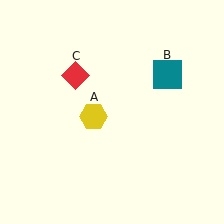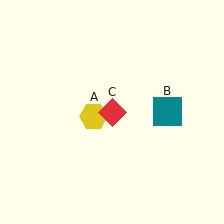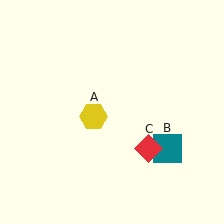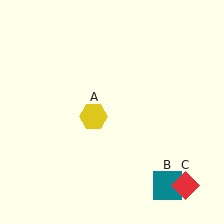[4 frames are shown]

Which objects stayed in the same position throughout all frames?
Yellow hexagon (object A) remained stationary.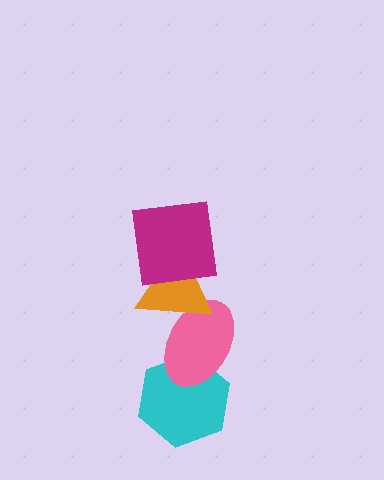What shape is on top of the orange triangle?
The magenta square is on top of the orange triangle.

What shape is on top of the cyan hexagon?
The pink ellipse is on top of the cyan hexagon.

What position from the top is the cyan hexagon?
The cyan hexagon is 4th from the top.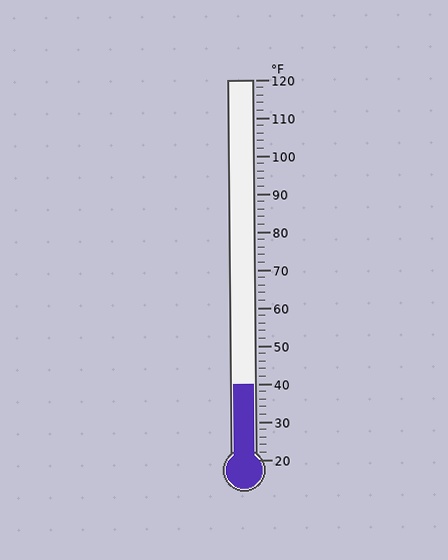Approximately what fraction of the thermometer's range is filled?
The thermometer is filled to approximately 20% of its range.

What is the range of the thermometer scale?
The thermometer scale ranges from 20°F to 120°F.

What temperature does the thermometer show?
The thermometer shows approximately 40°F.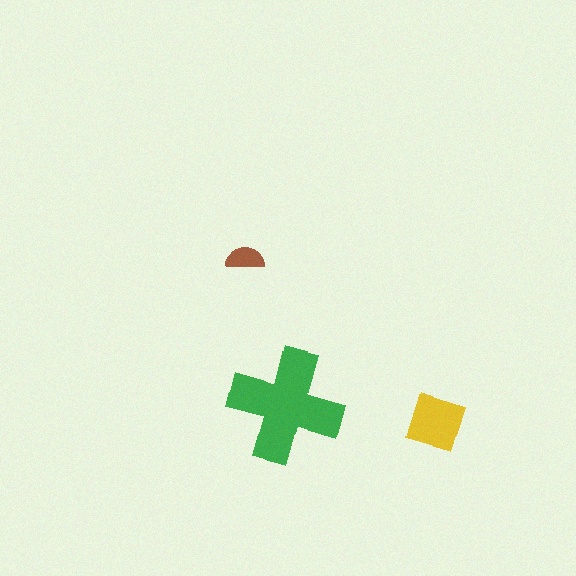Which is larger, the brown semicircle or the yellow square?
The yellow square.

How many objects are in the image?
There are 3 objects in the image.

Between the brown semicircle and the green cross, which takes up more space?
The green cross.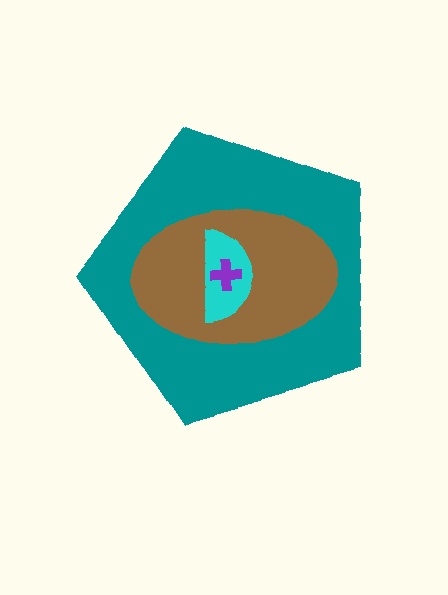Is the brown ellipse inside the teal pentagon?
Yes.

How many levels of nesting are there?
4.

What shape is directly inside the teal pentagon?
The brown ellipse.